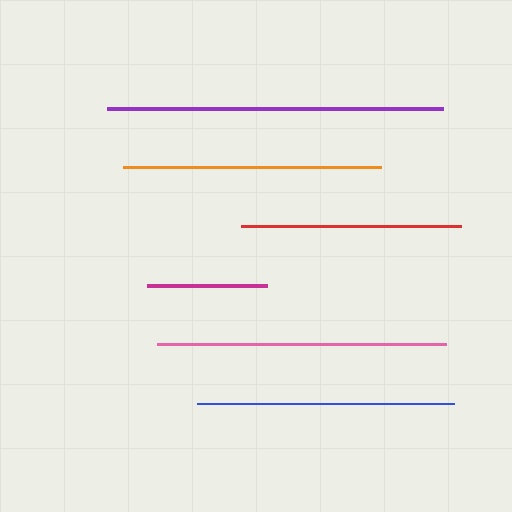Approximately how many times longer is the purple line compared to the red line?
The purple line is approximately 1.5 times the length of the red line.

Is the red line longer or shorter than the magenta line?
The red line is longer than the magenta line.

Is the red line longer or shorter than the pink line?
The pink line is longer than the red line.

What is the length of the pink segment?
The pink segment is approximately 289 pixels long.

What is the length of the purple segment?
The purple segment is approximately 337 pixels long.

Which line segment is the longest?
The purple line is the longest at approximately 337 pixels.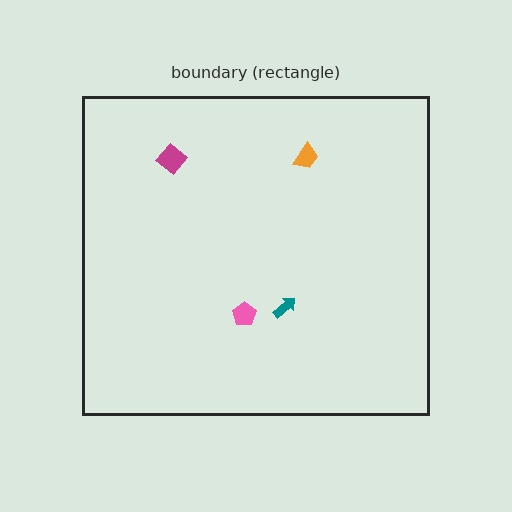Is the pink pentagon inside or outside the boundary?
Inside.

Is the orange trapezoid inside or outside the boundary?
Inside.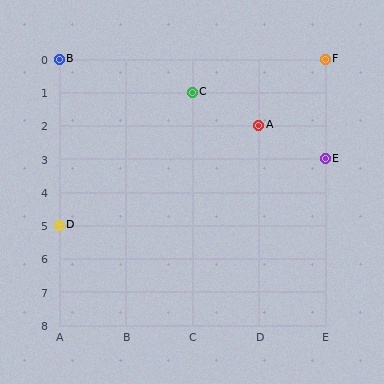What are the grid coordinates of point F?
Point F is at grid coordinates (E, 0).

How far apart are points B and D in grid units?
Points B and D are 5 rows apart.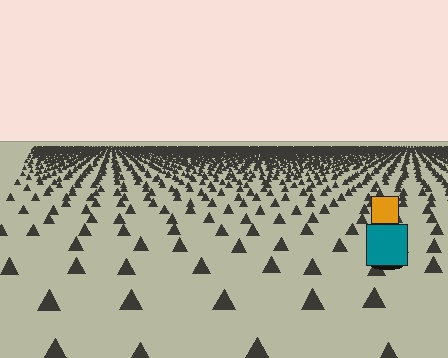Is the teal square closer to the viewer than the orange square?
Yes. The teal square is closer — you can tell from the texture gradient: the ground texture is coarser near it.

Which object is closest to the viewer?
The teal square is closest. The texture marks near it are larger and more spread out.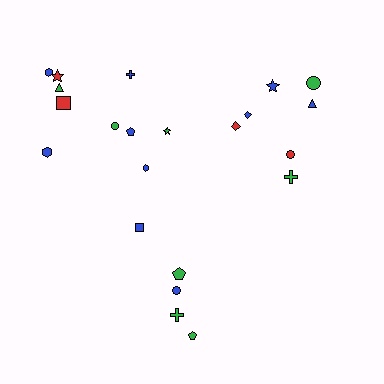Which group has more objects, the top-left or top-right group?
The top-left group.